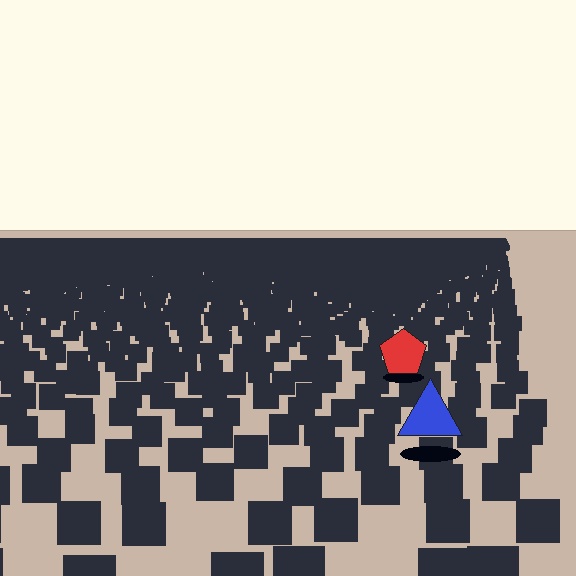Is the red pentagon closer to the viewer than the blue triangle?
No. The blue triangle is closer — you can tell from the texture gradient: the ground texture is coarser near it.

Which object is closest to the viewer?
The blue triangle is closest. The texture marks near it are larger and more spread out.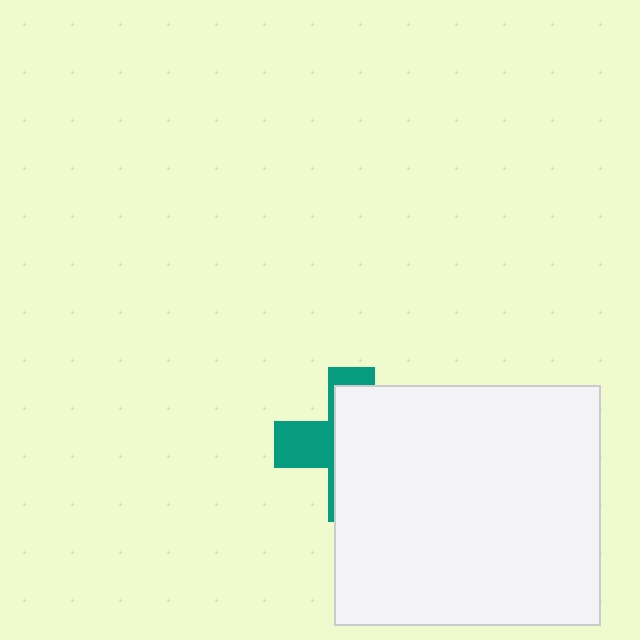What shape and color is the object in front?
The object in front is a white rectangle.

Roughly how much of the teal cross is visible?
A small part of it is visible (roughly 34%).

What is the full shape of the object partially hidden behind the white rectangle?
The partially hidden object is a teal cross.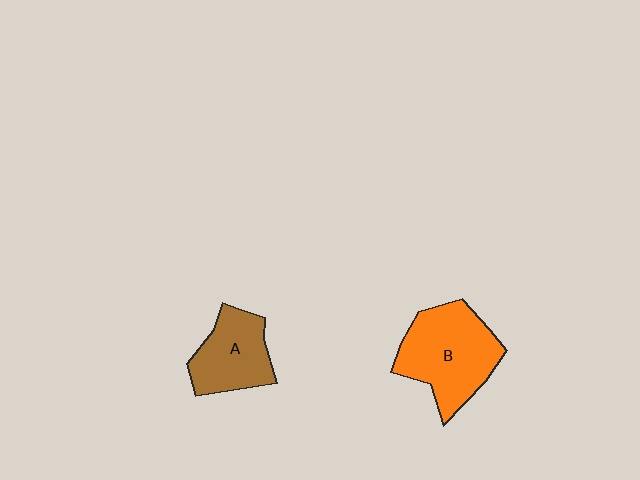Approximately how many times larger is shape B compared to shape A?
Approximately 1.5 times.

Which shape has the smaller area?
Shape A (brown).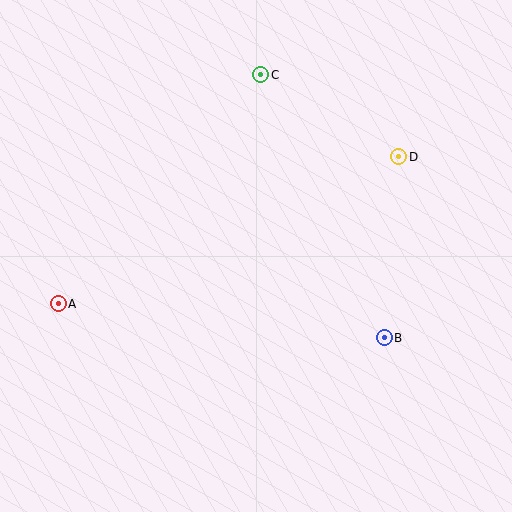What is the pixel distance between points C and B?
The distance between C and B is 291 pixels.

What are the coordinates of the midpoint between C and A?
The midpoint between C and A is at (159, 189).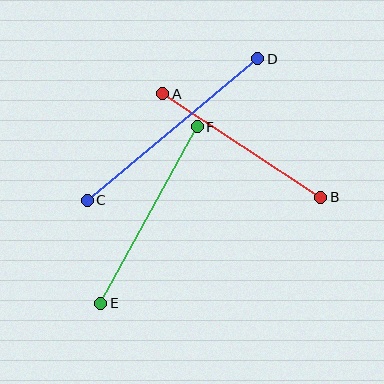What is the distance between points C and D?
The distance is approximately 222 pixels.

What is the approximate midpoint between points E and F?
The midpoint is at approximately (149, 215) pixels.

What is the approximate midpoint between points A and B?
The midpoint is at approximately (242, 145) pixels.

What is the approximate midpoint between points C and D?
The midpoint is at approximately (173, 129) pixels.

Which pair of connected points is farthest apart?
Points C and D are farthest apart.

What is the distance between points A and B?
The distance is approximately 188 pixels.